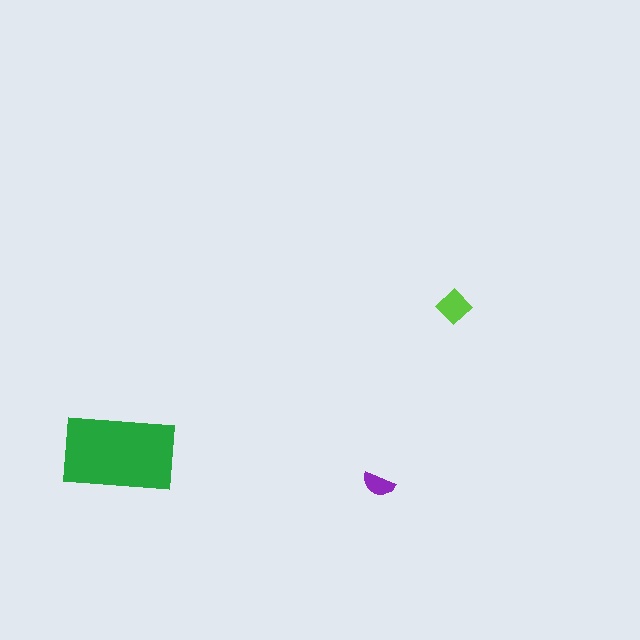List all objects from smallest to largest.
The purple semicircle, the lime diamond, the green rectangle.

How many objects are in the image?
There are 3 objects in the image.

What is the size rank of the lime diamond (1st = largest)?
2nd.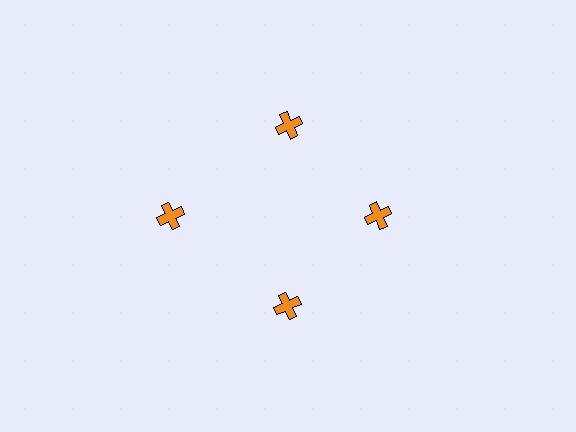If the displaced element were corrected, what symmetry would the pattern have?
It would have 4-fold rotational symmetry — the pattern would map onto itself every 90 degrees.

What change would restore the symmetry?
The symmetry would be restored by moving it inward, back onto the ring so that all 4 crosses sit at equal angles and equal distance from the center.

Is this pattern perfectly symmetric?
No. The 4 orange crosses are arranged in a ring, but one element near the 9 o'clock position is pushed outward from the center, breaking the 4-fold rotational symmetry.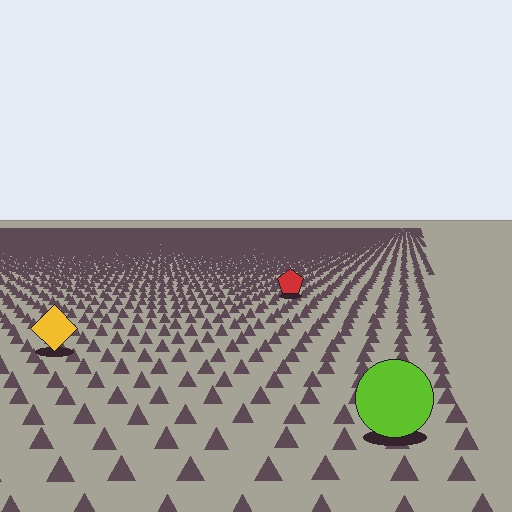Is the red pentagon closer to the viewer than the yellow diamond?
No. The yellow diamond is closer — you can tell from the texture gradient: the ground texture is coarser near it.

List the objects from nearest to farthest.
From nearest to farthest: the lime circle, the yellow diamond, the red pentagon.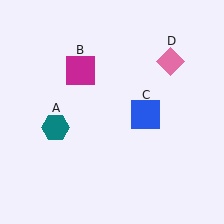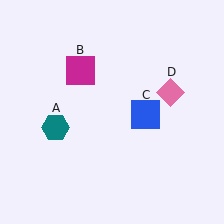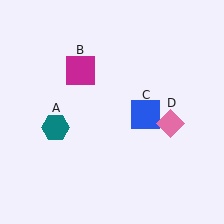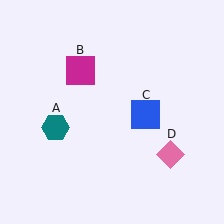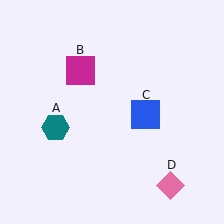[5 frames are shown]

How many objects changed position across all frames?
1 object changed position: pink diamond (object D).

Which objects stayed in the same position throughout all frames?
Teal hexagon (object A) and magenta square (object B) and blue square (object C) remained stationary.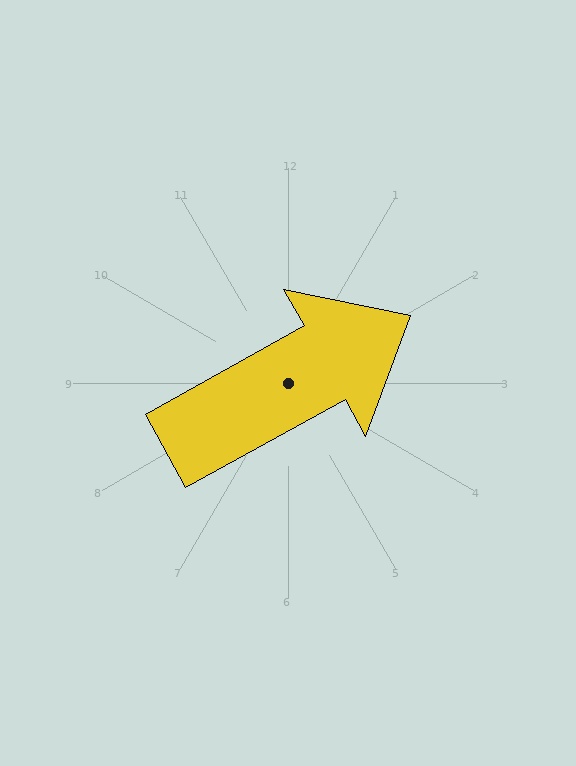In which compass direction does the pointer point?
Northeast.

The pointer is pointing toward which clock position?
Roughly 2 o'clock.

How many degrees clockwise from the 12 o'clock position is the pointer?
Approximately 61 degrees.